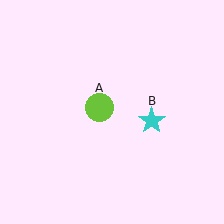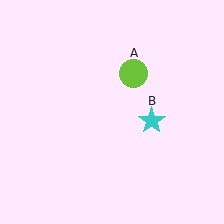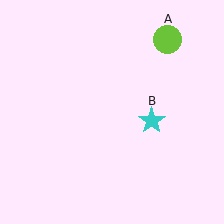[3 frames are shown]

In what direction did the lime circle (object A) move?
The lime circle (object A) moved up and to the right.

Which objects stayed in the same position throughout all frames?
Cyan star (object B) remained stationary.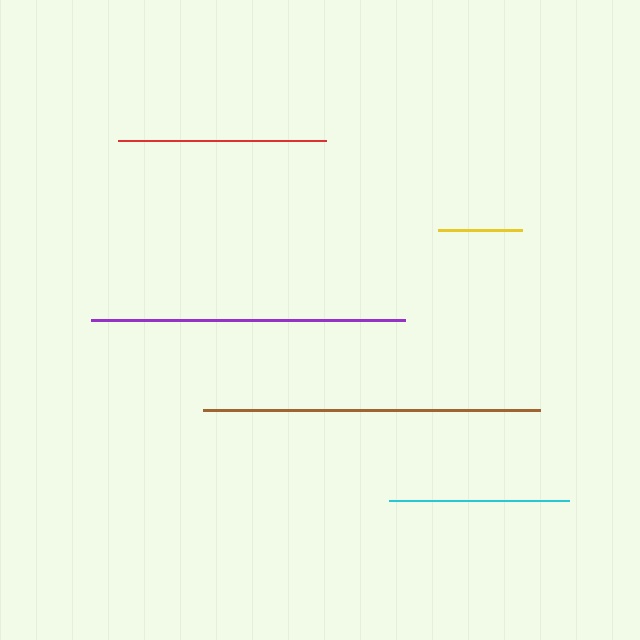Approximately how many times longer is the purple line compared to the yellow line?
The purple line is approximately 3.7 times the length of the yellow line.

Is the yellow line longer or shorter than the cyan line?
The cyan line is longer than the yellow line.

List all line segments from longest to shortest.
From longest to shortest: brown, purple, red, cyan, yellow.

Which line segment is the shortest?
The yellow line is the shortest at approximately 84 pixels.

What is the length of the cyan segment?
The cyan segment is approximately 180 pixels long.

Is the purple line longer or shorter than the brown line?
The brown line is longer than the purple line.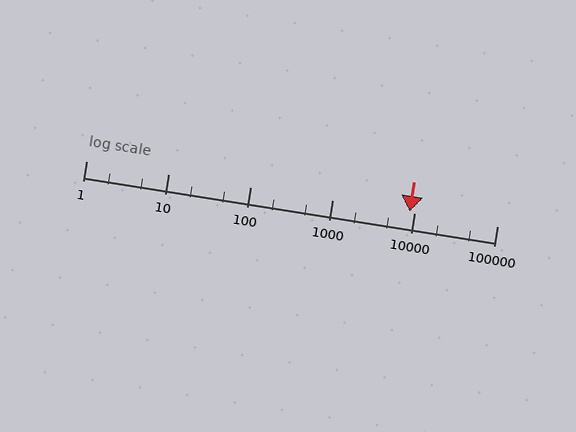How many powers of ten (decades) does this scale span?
The scale spans 5 decades, from 1 to 100000.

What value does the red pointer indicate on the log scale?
The pointer indicates approximately 8600.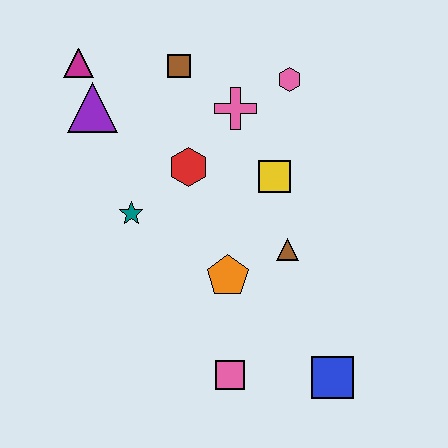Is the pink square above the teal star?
No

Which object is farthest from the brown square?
The blue square is farthest from the brown square.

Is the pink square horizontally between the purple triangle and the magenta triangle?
No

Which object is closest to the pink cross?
The pink hexagon is closest to the pink cross.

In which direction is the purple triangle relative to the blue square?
The purple triangle is above the blue square.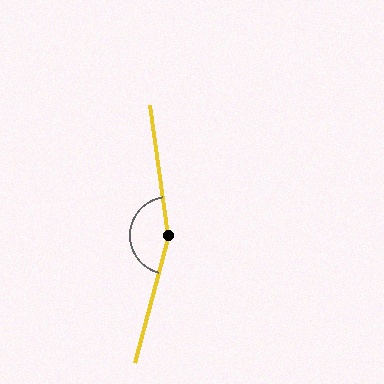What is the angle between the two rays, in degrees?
Approximately 157 degrees.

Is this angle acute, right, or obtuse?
It is obtuse.